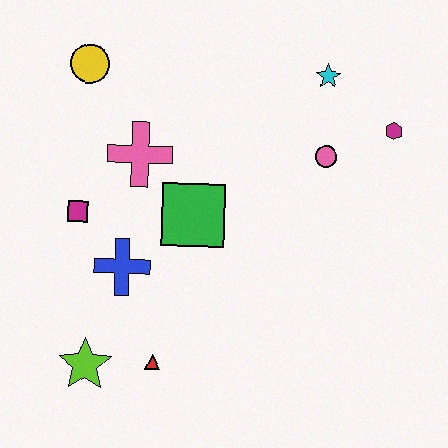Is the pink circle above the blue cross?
Yes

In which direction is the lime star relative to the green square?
The lime star is below the green square.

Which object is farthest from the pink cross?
The magenta hexagon is farthest from the pink cross.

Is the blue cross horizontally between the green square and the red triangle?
No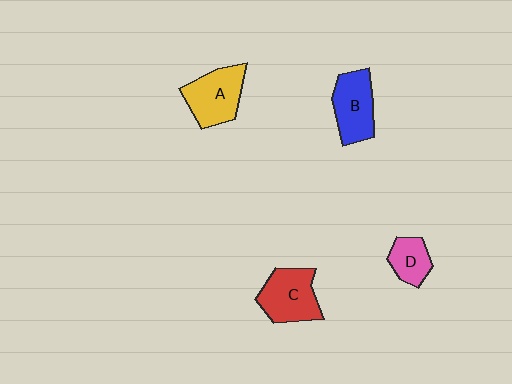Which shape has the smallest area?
Shape D (pink).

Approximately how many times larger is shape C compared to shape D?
Approximately 1.7 times.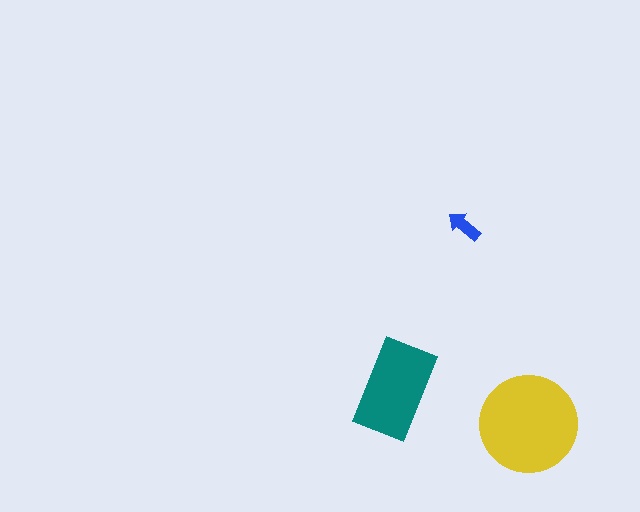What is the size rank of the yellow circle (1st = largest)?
1st.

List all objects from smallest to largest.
The blue arrow, the teal rectangle, the yellow circle.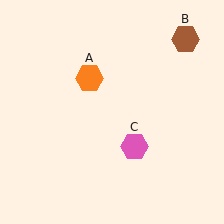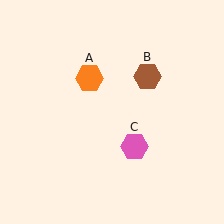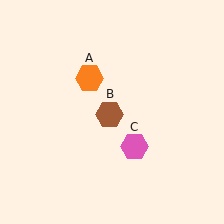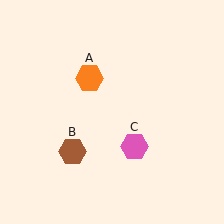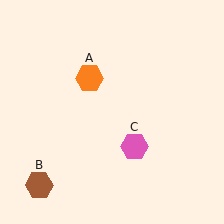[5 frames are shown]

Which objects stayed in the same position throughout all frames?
Orange hexagon (object A) and pink hexagon (object C) remained stationary.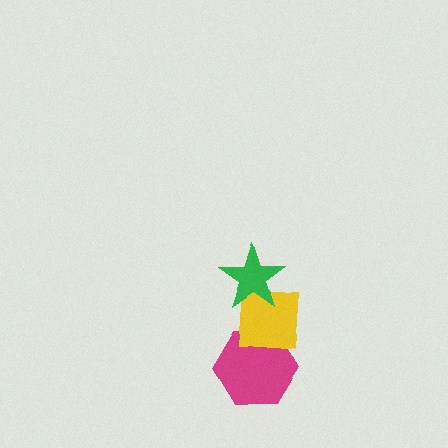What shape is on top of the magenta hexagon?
The yellow square is on top of the magenta hexagon.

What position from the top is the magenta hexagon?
The magenta hexagon is 3rd from the top.